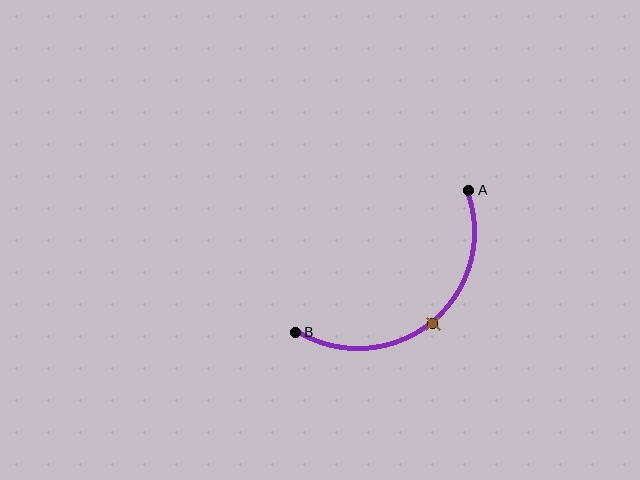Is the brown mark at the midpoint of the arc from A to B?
Yes. The brown mark lies on the arc at equal arc-length from both A and B — it is the arc midpoint.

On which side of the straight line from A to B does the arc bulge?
The arc bulges below and to the right of the straight line connecting A and B.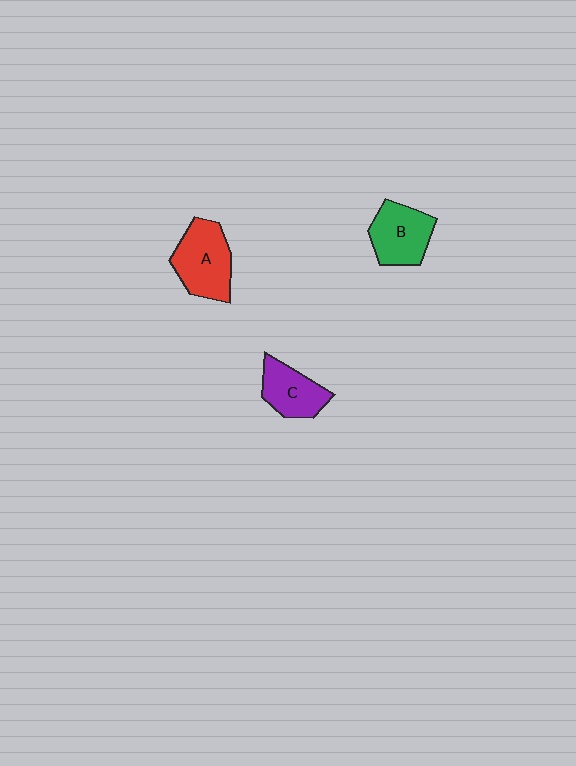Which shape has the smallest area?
Shape C (purple).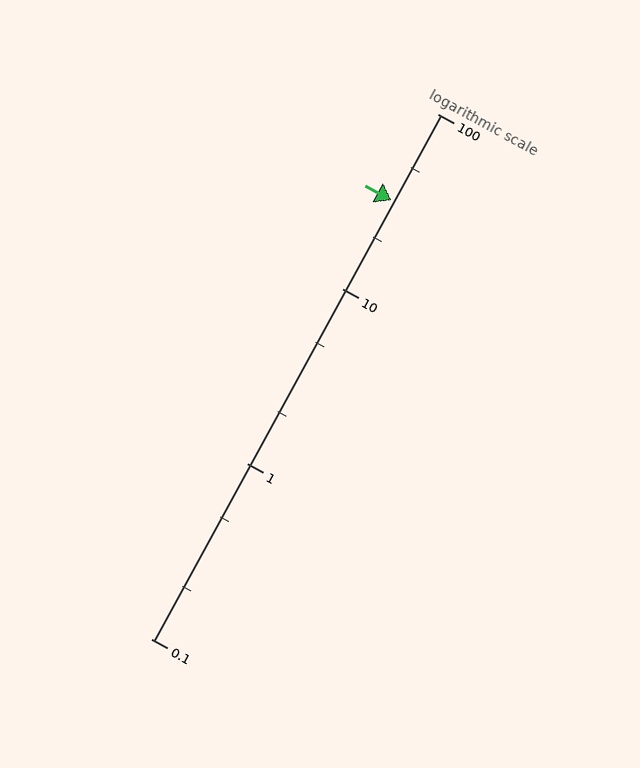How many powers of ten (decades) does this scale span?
The scale spans 3 decades, from 0.1 to 100.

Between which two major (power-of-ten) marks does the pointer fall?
The pointer is between 10 and 100.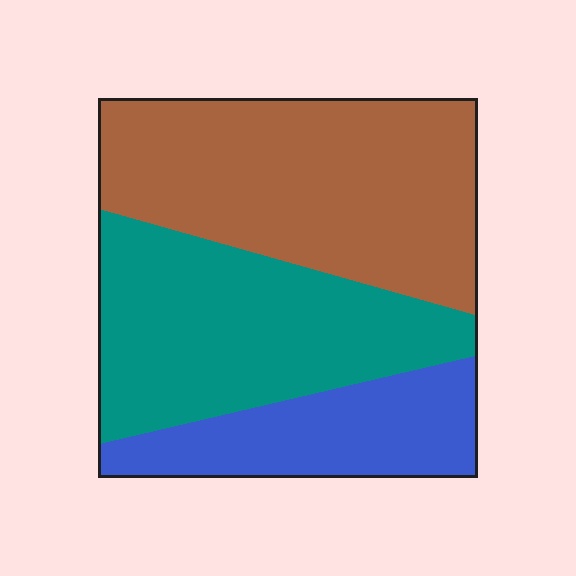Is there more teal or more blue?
Teal.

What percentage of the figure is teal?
Teal takes up between a quarter and a half of the figure.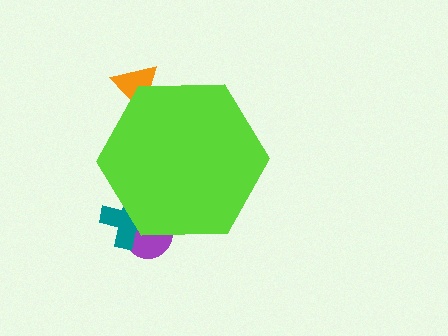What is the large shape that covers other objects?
A lime hexagon.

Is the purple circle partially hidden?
Yes, the purple circle is partially hidden behind the lime hexagon.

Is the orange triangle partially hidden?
Yes, the orange triangle is partially hidden behind the lime hexagon.